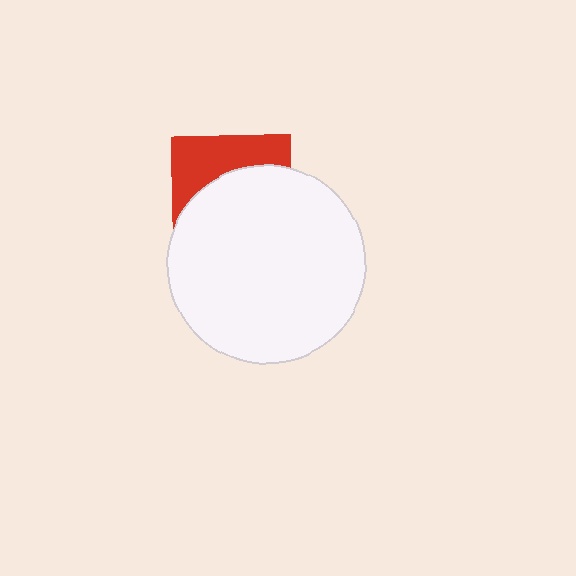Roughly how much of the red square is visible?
A small part of it is visible (roughly 37%).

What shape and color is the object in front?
The object in front is a white circle.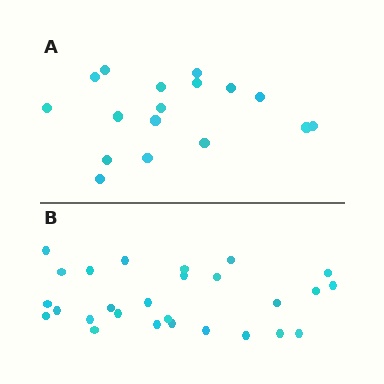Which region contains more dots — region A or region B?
Region B (the bottom region) has more dots.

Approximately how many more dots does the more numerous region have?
Region B has roughly 10 or so more dots than region A.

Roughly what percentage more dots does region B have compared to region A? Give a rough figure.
About 60% more.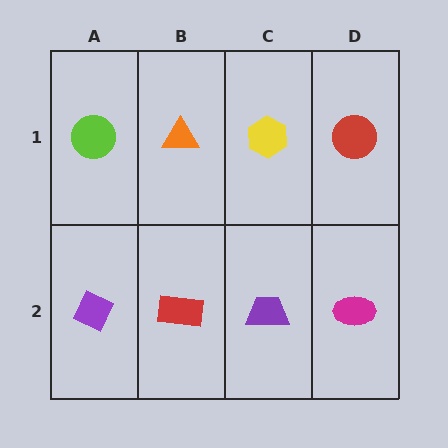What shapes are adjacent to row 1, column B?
A red rectangle (row 2, column B), a lime circle (row 1, column A), a yellow hexagon (row 1, column C).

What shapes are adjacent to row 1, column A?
A purple diamond (row 2, column A), an orange triangle (row 1, column B).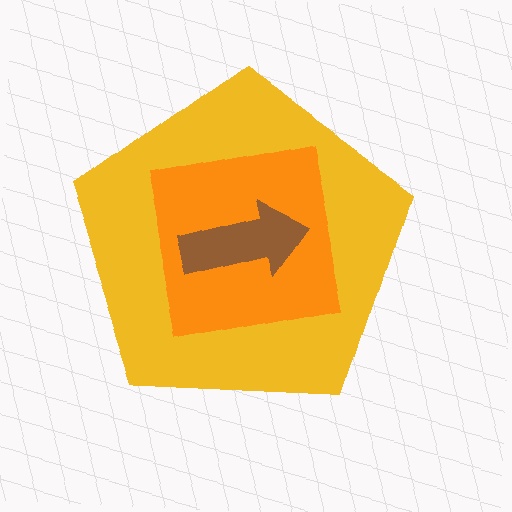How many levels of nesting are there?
3.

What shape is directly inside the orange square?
The brown arrow.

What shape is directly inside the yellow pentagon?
The orange square.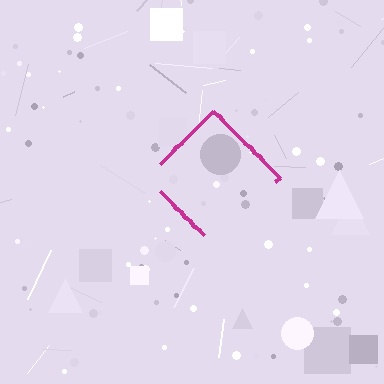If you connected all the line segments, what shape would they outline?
They would outline a diamond.